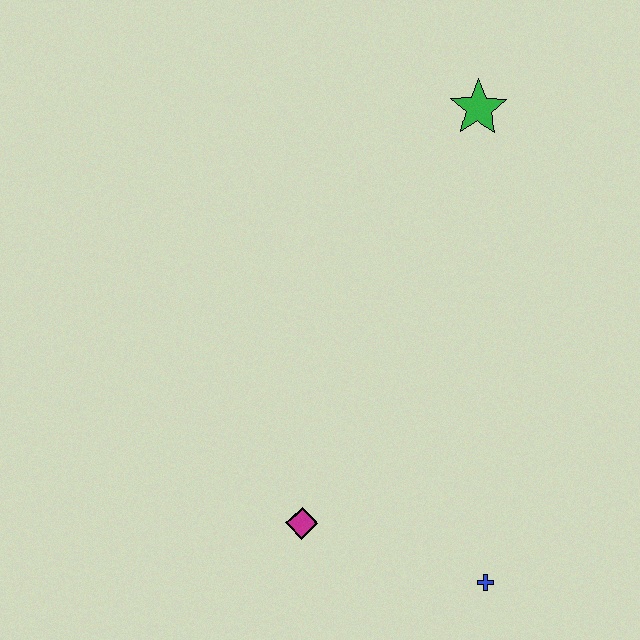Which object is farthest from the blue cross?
The green star is farthest from the blue cross.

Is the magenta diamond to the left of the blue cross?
Yes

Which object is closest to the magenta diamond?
The blue cross is closest to the magenta diamond.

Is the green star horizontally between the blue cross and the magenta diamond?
Yes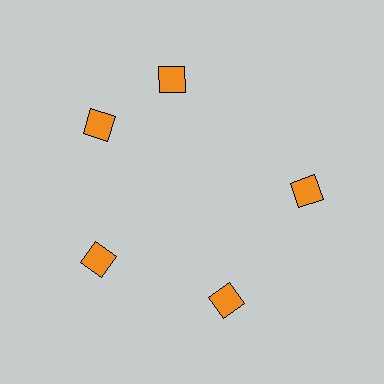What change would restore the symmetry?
The symmetry would be restored by rotating it back into even spacing with its neighbors so that all 5 diamonds sit at equal angles and equal distance from the center.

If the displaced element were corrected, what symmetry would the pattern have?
It would have 5-fold rotational symmetry — the pattern would map onto itself every 72 degrees.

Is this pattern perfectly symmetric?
No. The 5 orange diamonds are arranged in a ring, but one element near the 1 o'clock position is rotated out of alignment along the ring, breaking the 5-fold rotational symmetry.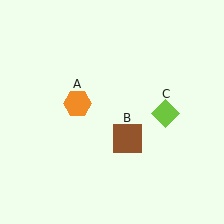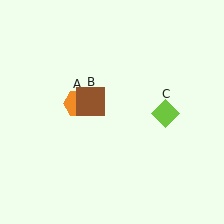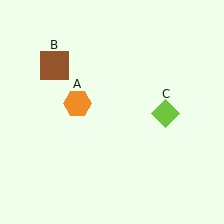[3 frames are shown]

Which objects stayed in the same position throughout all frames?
Orange hexagon (object A) and lime diamond (object C) remained stationary.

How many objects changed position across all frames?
1 object changed position: brown square (object B).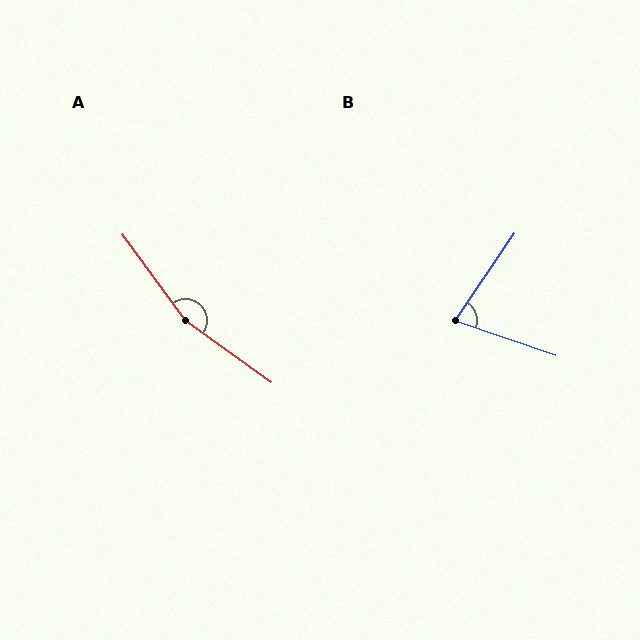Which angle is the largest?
A, at approximately 162 degrees.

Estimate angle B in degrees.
Approximately 75 degrees.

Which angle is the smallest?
B, at approximately 75 degrees.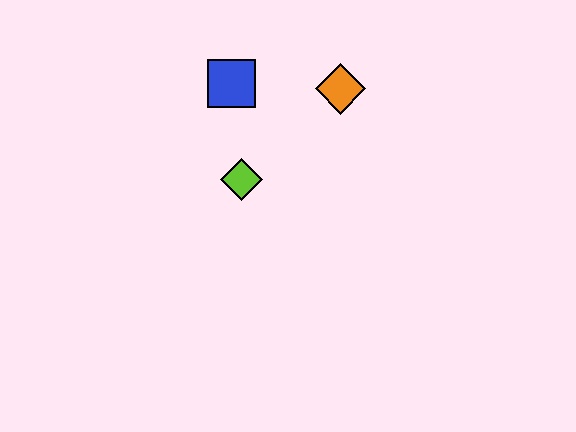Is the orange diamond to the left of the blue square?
No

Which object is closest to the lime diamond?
The blue square is closest to the lime diamond.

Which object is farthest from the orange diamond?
The lime diamond is farthest from the orange diamond.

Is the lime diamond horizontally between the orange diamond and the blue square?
Yes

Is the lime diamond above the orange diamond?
No